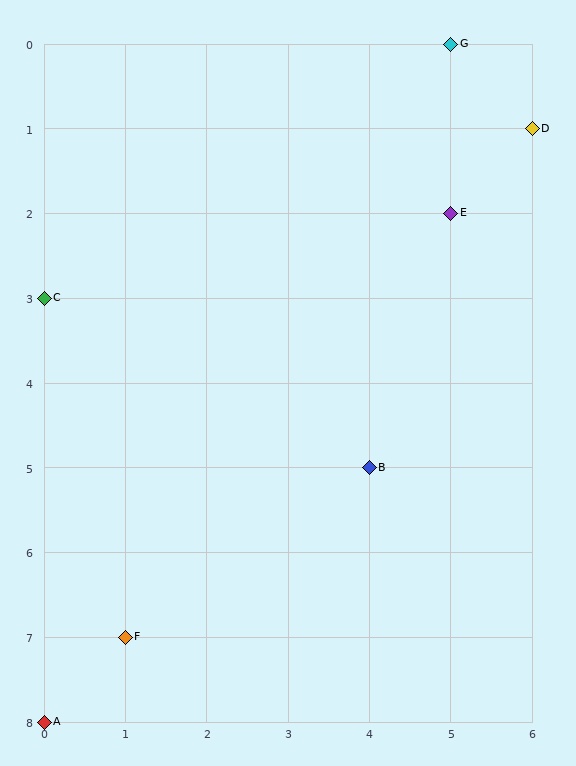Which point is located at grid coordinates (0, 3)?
Point C is at (0, 3).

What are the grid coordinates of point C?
Point C is at grid coordinates (0, 3).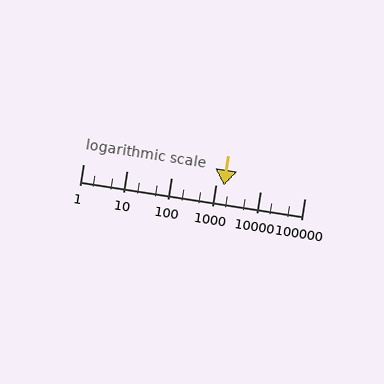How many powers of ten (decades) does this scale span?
The scale spans 5 decades, from 1 to 100000.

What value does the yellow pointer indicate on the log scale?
The pointer indicates approximately 1500.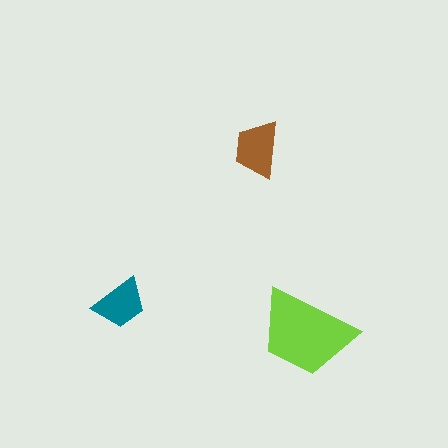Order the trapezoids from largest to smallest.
the lime one, the brown one, the teal one.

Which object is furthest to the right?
The lime trapezoid is rightmost.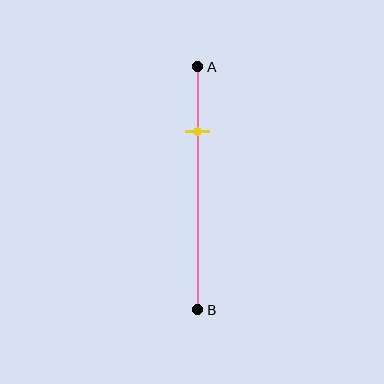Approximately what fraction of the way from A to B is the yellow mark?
The yellow mark is approximately 25% of the way from A to B.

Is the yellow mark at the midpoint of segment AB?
No, the mark is at about 25% from A, not at the 50% midpoint.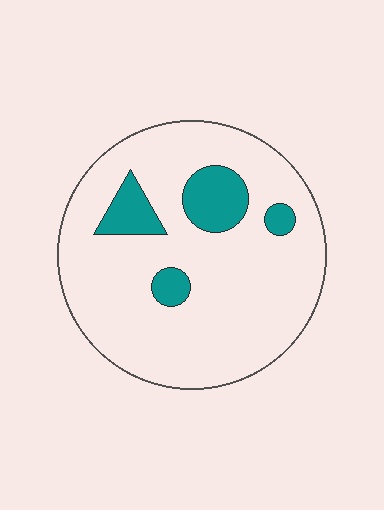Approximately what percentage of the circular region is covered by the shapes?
Approximately 15%.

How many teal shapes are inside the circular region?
4.